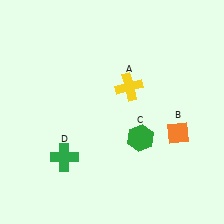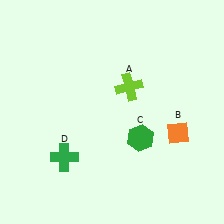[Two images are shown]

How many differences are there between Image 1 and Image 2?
There is 1 difference between the two images.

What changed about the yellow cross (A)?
In Image 1, A is yellow. In Image 2, it changed to lime.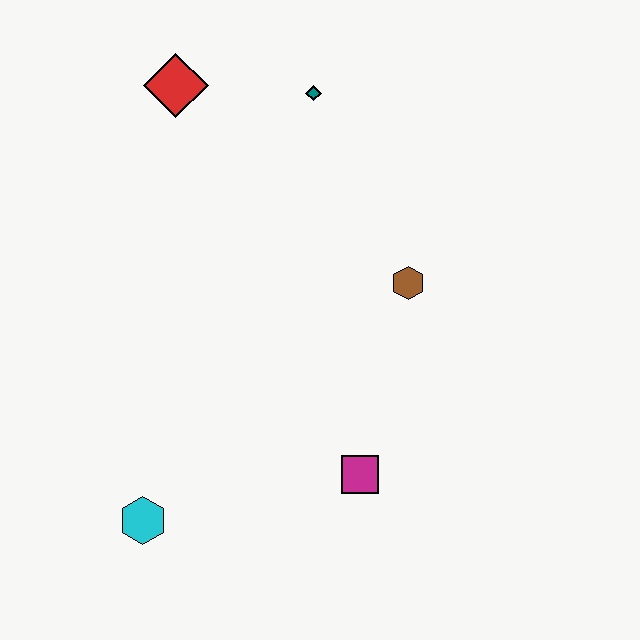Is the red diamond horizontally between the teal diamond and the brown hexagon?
No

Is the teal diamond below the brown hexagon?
No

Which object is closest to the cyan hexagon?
The magenta square is closest to the cyan hexagon.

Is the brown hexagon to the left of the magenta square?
No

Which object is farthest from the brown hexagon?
The cyan hexagon is farthest from the brown hexagon.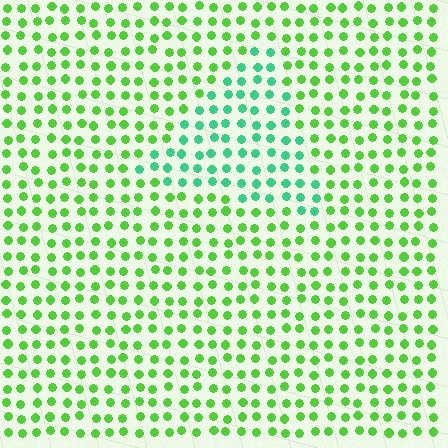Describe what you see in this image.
The image is filled with small lime elements in a uniform arrangement. A triangle-shaped region is visible where the elements are tinted to a slightly different hue, forming a subtle color boundary.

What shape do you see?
I see a triangle.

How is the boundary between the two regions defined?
The boundary is defined purely by a slight shift in hue (about 42 degrees). Spacing, size, and orientation are identical on both sides.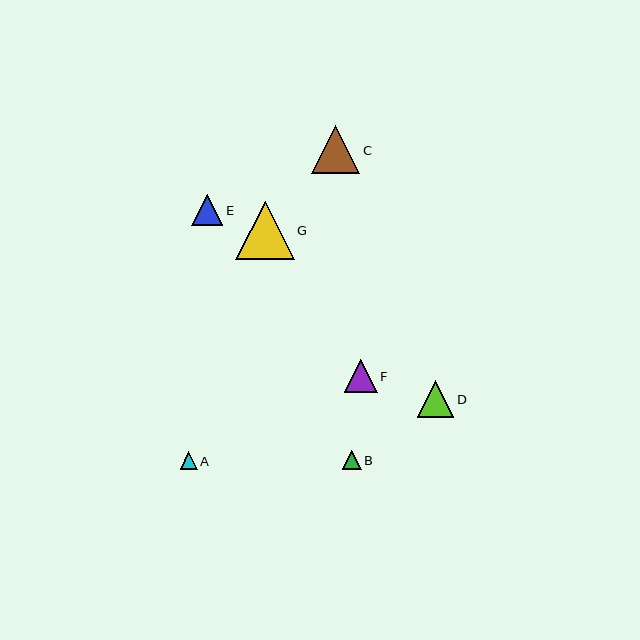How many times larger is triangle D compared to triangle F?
Triangle D is approximately 1.1 times the size of triangle F.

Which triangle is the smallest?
Triangle A is the smallest with a size of approximately 17 pixels.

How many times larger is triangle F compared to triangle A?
Triangle F is approximately 1.9 times the size of triangle A.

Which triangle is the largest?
Triangle G is the largest with a size of approximately 58 pixels.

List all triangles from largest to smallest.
From largest to smallest: G, C, D, F, E, B, A.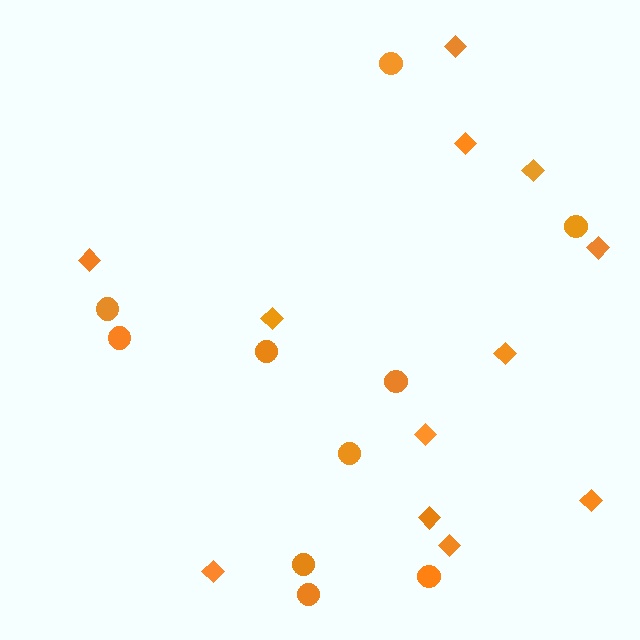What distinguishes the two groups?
There are 2 groups: one group of circles (10) and one group of diamonds (12).